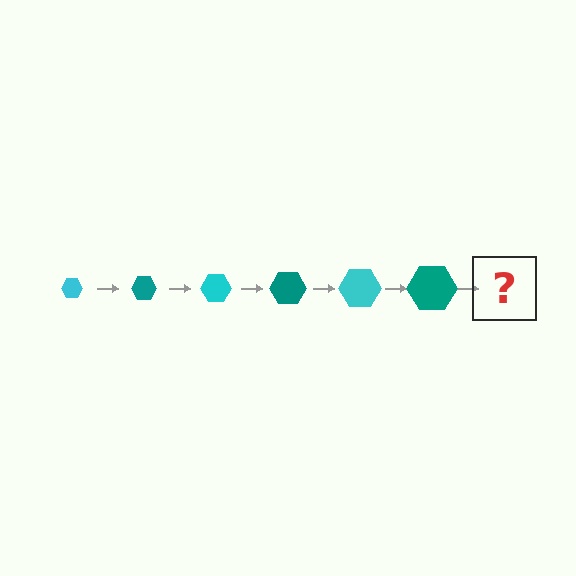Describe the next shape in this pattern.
It should be a cyan hexagon, larger than the previous one.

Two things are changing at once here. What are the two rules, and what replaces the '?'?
The two rules are that the hexagon grows larger each step and the color cycles through cyan and teal. The '?' should be a cyan hexagon, larger than the previous one.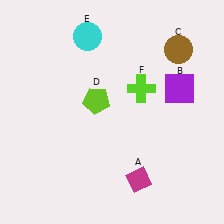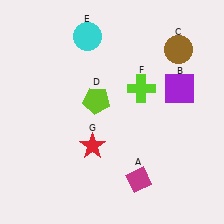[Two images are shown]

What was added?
A red star (G) was added in Image 2.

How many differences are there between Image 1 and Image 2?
There is 1 difference between the two images.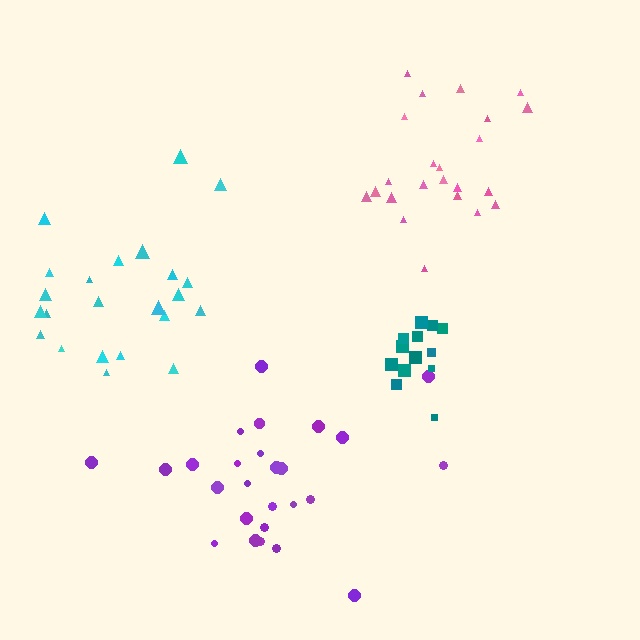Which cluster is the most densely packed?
Teal.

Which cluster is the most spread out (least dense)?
Purple.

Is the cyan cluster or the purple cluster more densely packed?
Cyan.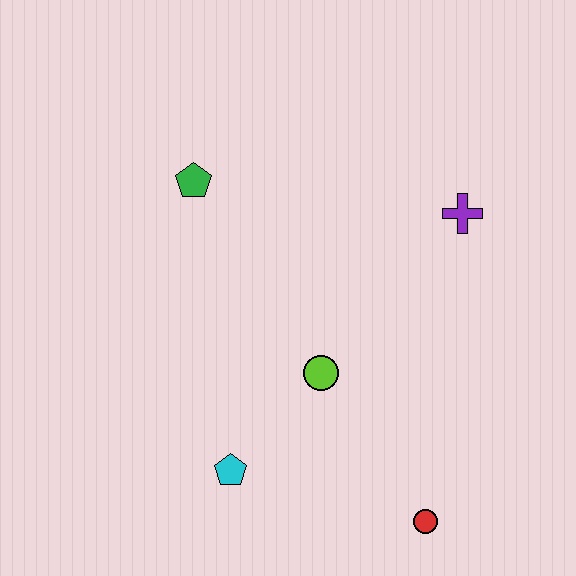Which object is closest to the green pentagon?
The lime circle is closest to the green pentagon.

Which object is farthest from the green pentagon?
The red circle is farthest from the green pentagon.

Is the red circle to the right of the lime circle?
Yes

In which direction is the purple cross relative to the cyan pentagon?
The purple cross is above the cyan pentagon.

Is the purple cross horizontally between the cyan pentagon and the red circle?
No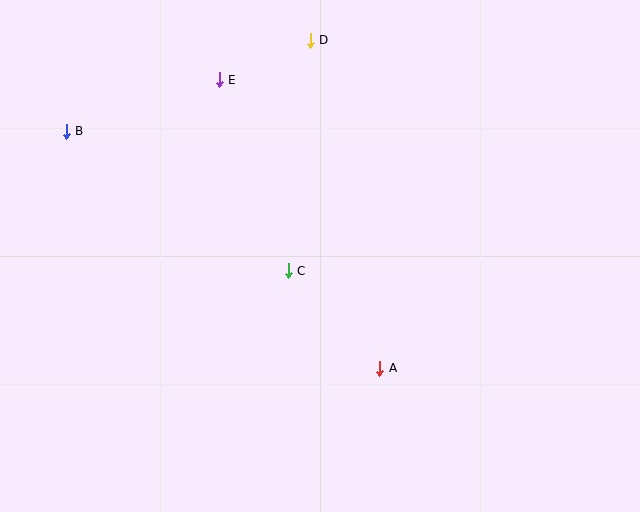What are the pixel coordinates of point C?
Point C is at (288, 271).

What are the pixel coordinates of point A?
Point A is at (380, 368).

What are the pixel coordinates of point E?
Point E is at (219, 80).